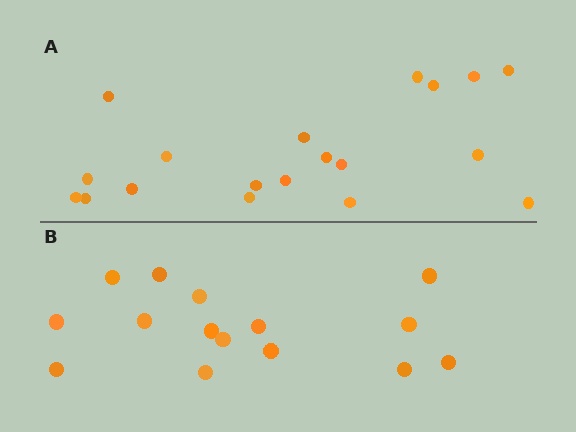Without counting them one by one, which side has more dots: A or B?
Region A (the top region) has more dots.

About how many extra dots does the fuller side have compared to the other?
Region A has about 4 more dots than region B.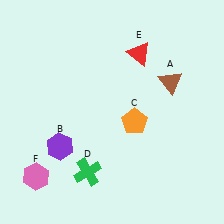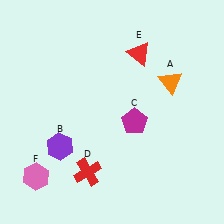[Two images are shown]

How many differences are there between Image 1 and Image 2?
There are 3 differences between the two images.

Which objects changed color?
A changed from brown to orange. C changed from orange to magenta. D changed from green to red.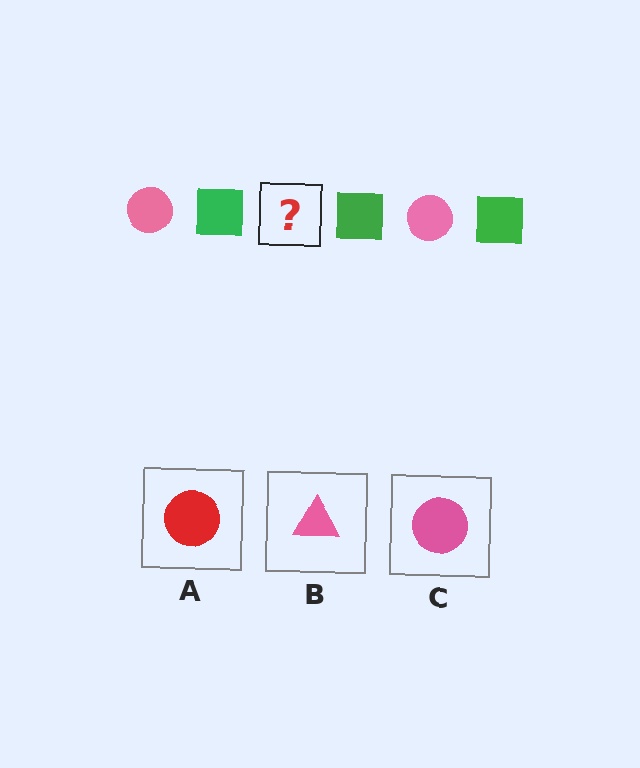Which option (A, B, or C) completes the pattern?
C.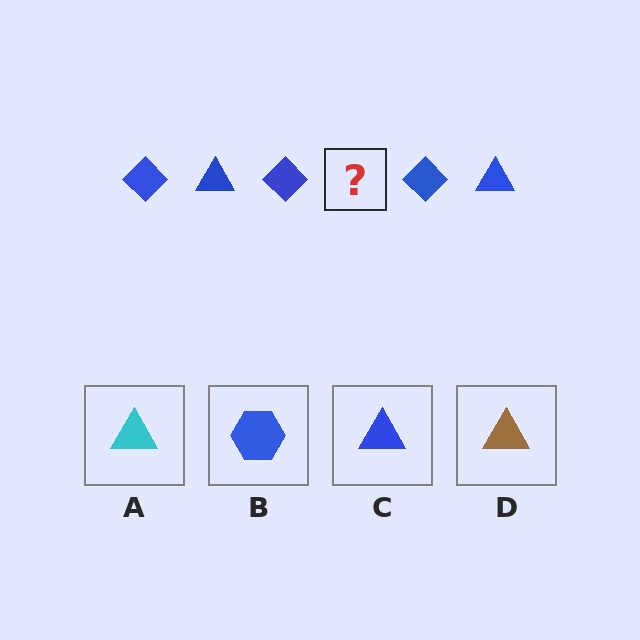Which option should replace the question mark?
Option C.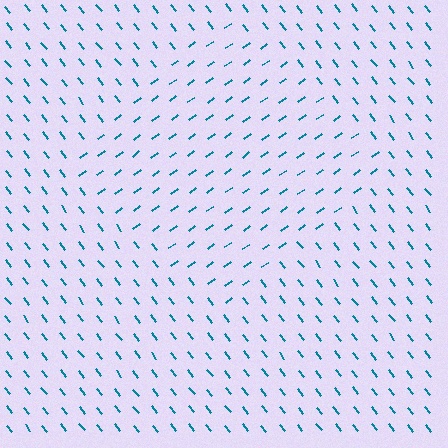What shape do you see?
I see a diamond.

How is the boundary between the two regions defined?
The boundary is defined purely by a change in line orientation (approximately 88 degrees difference). All lines are the same color and thickness.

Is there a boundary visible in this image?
Yes, there is a texture boundary formed by a change in line orientation.